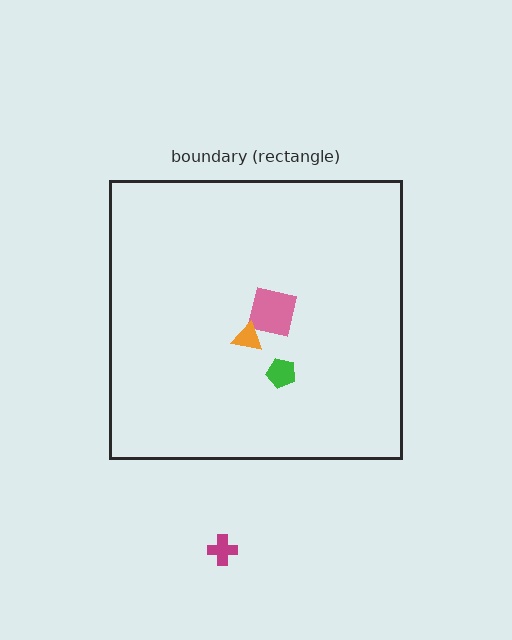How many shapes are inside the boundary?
3 inside, 1 outside.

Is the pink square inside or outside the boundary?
Inside.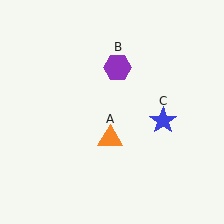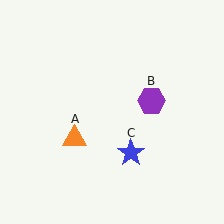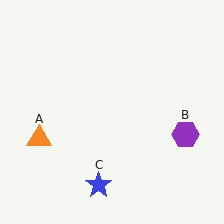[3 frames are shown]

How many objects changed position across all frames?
3 objects changed position: orange triangle (object A), purple hexagon (object B), blue star (object C).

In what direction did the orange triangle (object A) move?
The orange triangle (object A) moved left.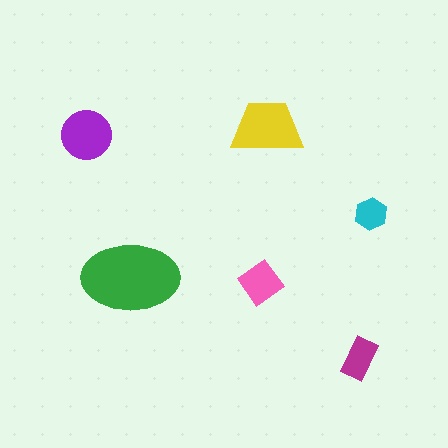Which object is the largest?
The green ellipse.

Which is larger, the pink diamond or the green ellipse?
The green ellipse.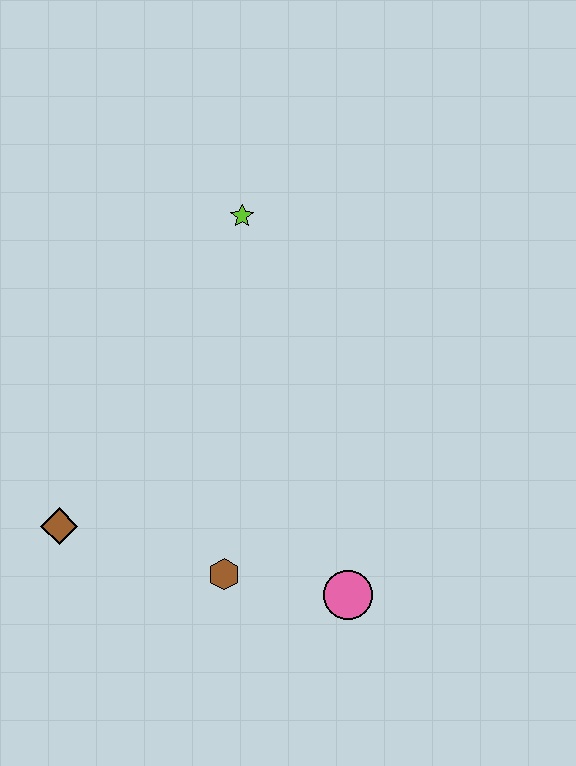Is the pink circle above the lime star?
No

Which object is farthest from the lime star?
The pink circle is farthest from the lime star.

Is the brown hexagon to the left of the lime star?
Yes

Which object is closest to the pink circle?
The brown hexagon is closest to the pink circle.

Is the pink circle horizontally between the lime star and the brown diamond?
No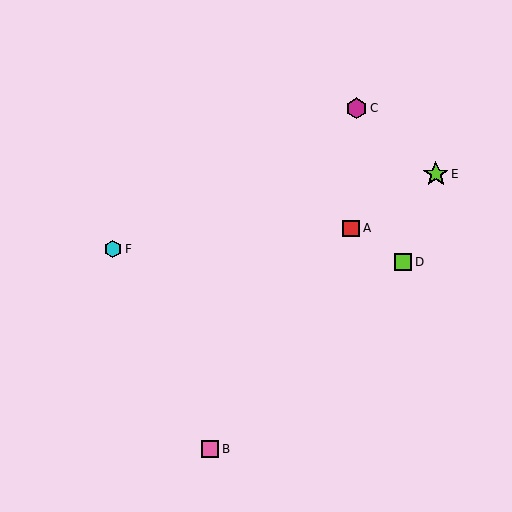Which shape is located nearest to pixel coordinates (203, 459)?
The pink square (labeled B) at (210, 449) is nearest to that location.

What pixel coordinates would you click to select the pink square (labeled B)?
Click at (210, 449) to select the pink square B.